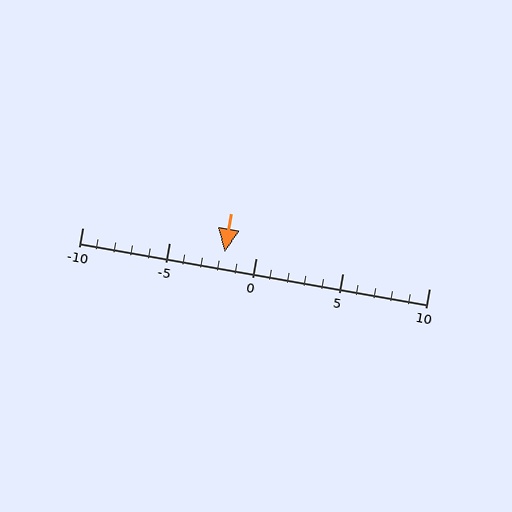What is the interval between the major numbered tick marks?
The major tick marks are spaced 5 units apart.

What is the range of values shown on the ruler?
The ruler shows values from -10 to 10.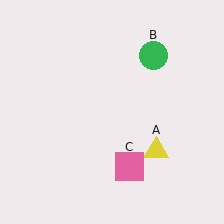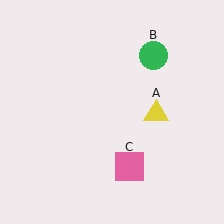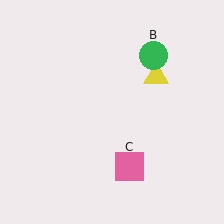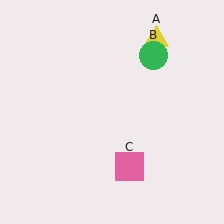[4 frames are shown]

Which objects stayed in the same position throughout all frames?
Green circle (object B) and pink square (object C) remained stationary.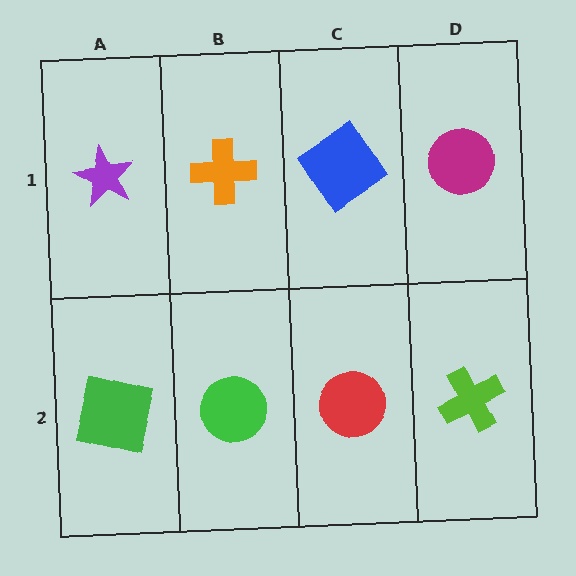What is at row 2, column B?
A green circle.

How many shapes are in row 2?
4 shapes.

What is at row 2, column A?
A green square.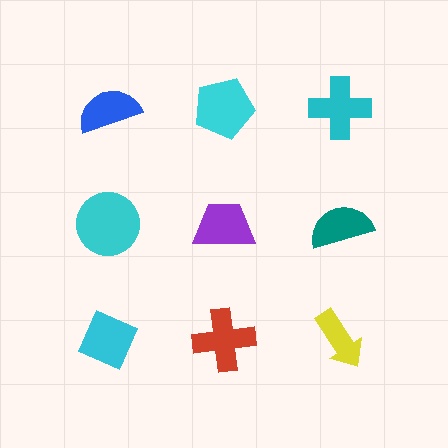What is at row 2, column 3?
A teal semicircle.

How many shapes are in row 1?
3 shapes.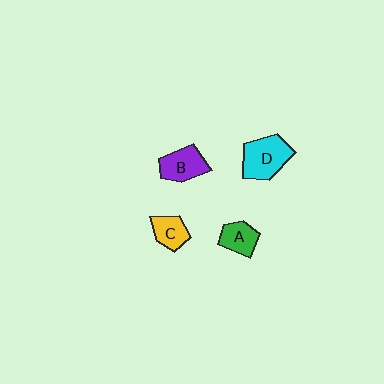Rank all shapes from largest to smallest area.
From largest to smallest: D (cyan), B (purple), A (green), C (yellow).